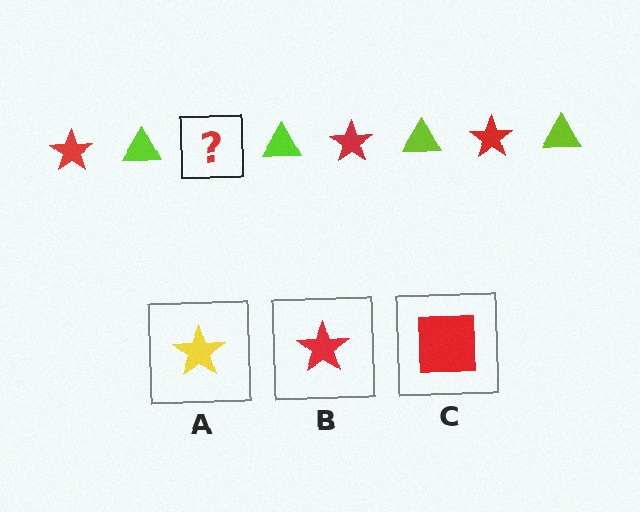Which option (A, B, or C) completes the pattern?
B.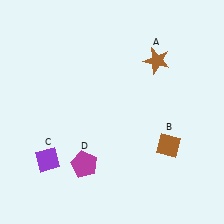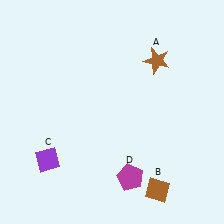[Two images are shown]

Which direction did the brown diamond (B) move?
The brown diamond (B) moved down.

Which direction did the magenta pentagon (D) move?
The magenta pentagon (D) moved right.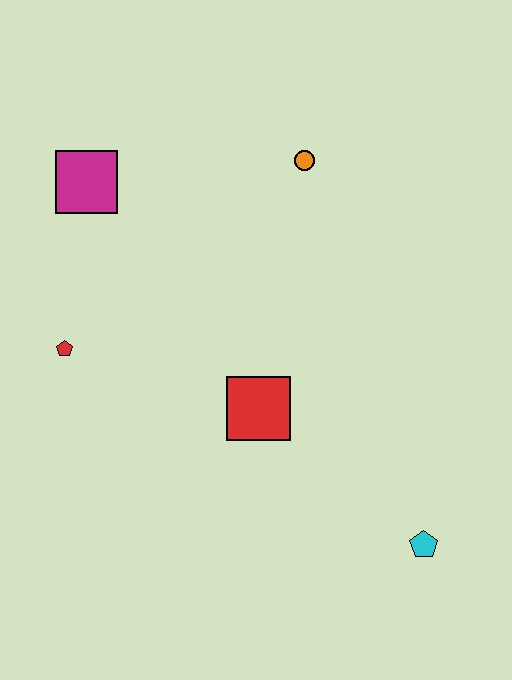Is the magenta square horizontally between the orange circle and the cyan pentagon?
No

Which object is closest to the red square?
The red pentagon is closest to the red square.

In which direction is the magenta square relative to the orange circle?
The magenta square is to the left of the orange circle.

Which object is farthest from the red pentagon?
The cyan pentagon is farthest from the red pentagon.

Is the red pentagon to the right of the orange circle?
No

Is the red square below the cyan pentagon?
No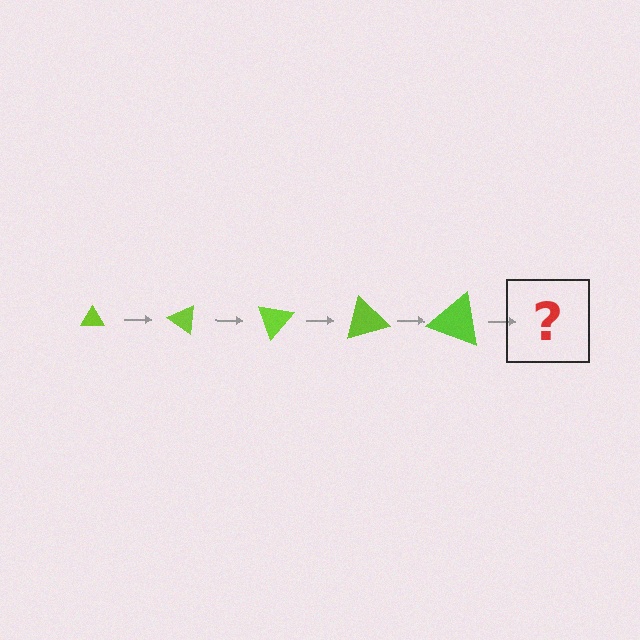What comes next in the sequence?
The next element should be a triangle, larger than the previous one and rotated 175 degrees from the start.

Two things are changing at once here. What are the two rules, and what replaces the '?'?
The two rules are that the triangle grows larger each step and it rotates 35 degrees each step. The '?' should be a triangle, larger than the previous one and rotated 175 degrees from the start.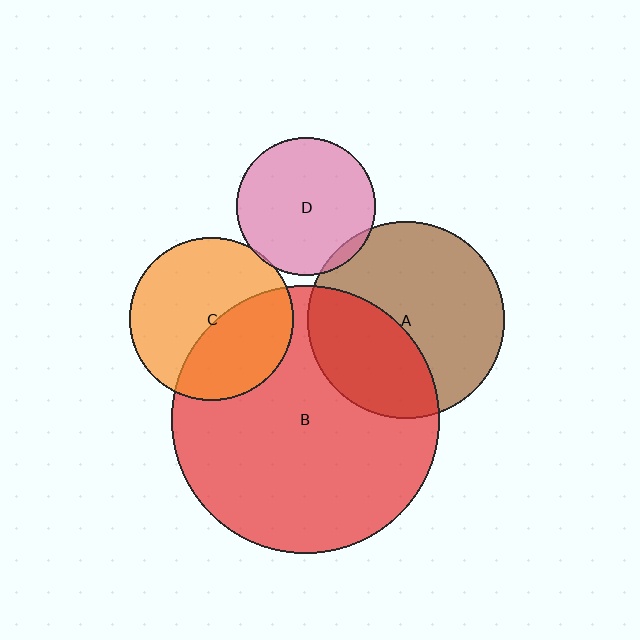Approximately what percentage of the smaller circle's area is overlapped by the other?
Approximately 5%.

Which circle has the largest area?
Circle B (red).